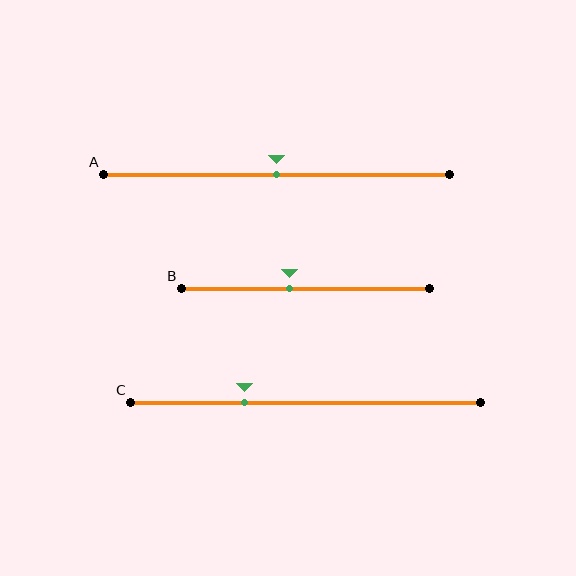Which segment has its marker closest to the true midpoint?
Segment A has its marker closest to the true midpoint.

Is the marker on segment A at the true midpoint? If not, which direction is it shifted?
Yes, the marker on segment A is at the true midpoint.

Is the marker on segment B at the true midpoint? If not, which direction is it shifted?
No, the marker on segment B is shifted to the left by about 7% of the segment length.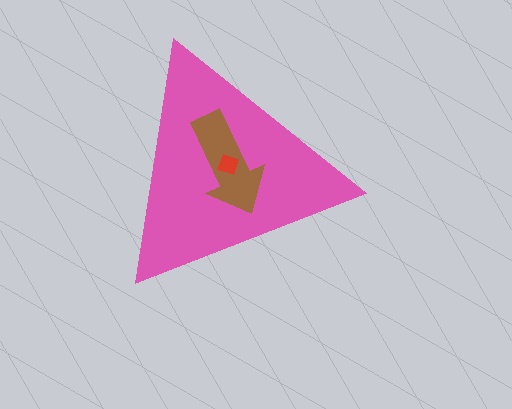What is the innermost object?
The red square.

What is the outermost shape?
The pink triangle.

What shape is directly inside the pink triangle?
The brown arrow.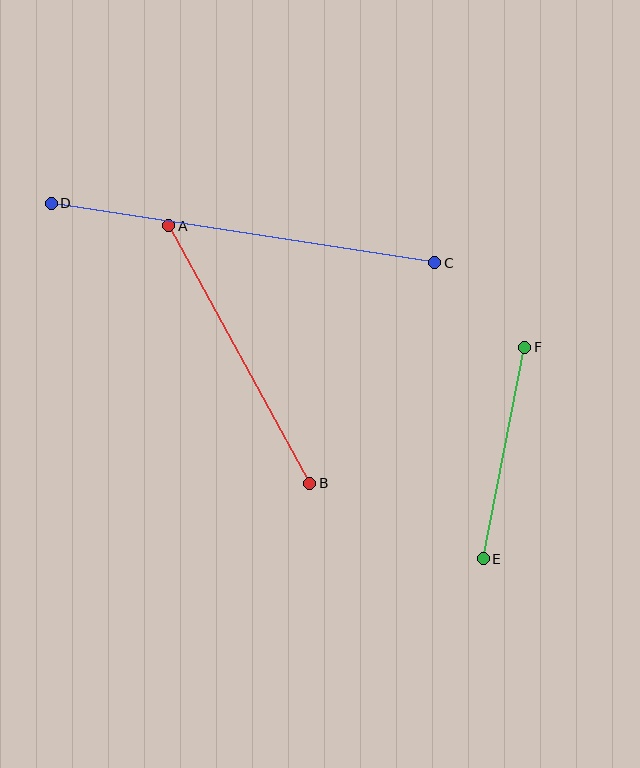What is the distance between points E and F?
The distance is approximately 216 pixels.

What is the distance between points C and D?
The distance is approximately 388 pixels.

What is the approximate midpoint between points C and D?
The midpoint is at approximately (243, 233) pixels.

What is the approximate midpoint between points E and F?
The midpoint is at approximately (504, 453) pixels.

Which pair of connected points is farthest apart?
Points C and D are farthest apart.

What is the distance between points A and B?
The distance is approximately 294 pixels.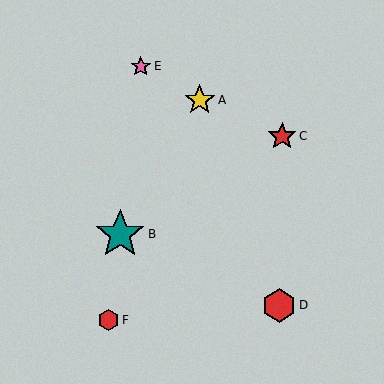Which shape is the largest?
The teal star (labeled B) is the largest.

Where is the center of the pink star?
The center of the pink star is at (141, 66).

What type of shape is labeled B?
Shape B is a teal star.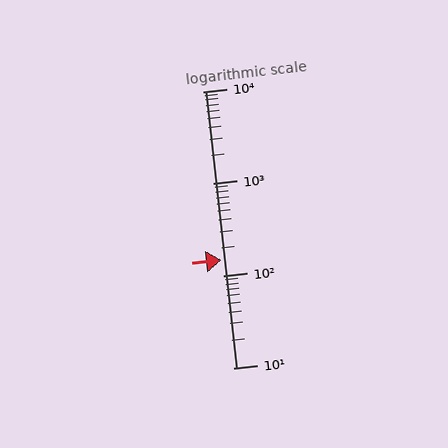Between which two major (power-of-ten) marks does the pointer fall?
The pointer is between 100 and 1000.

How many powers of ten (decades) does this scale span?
The scale spans 3 decades, from 10 to 10000.